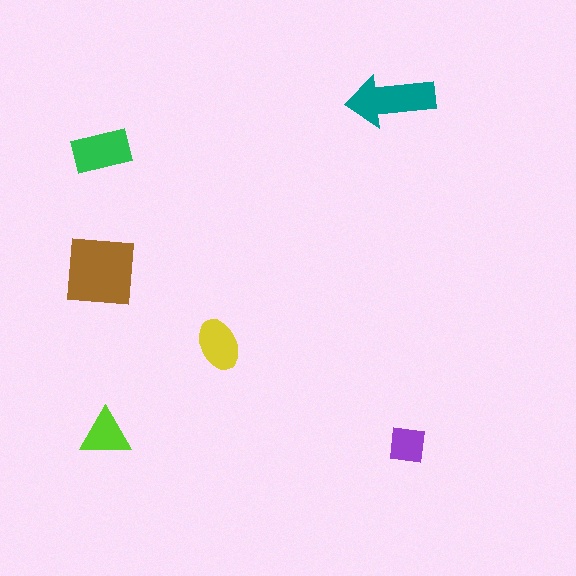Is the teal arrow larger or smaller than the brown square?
Smaller.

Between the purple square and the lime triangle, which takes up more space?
The lime triangle.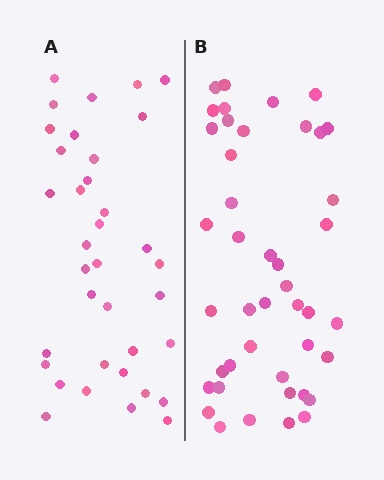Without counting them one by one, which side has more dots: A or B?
Region B (the right region) has more dots.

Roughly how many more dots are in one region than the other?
Region B has roughly 8 or so more dots than region A.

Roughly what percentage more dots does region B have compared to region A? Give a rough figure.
About 20% more.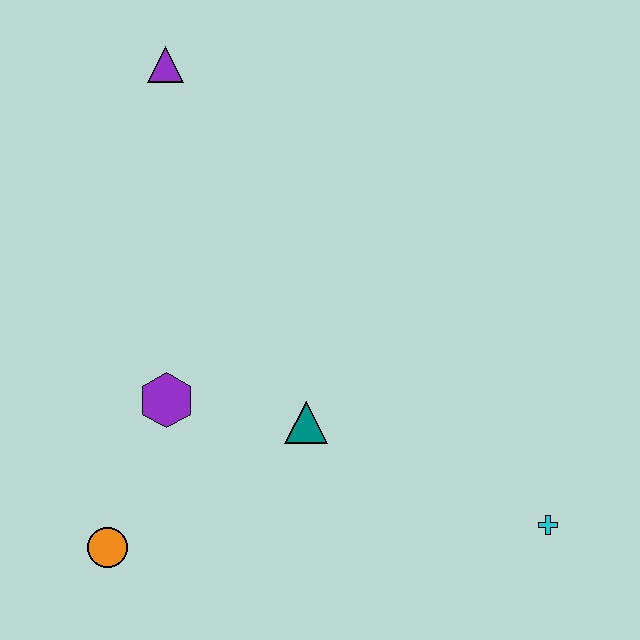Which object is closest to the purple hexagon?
The teal triangle is closest to the purple hexagon.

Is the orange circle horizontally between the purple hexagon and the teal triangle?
No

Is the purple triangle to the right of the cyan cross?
No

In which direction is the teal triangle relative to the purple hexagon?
The teal triangle is to the right of the purple hexagon.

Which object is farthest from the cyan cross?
The purple triangle is farthest from the cyan cross.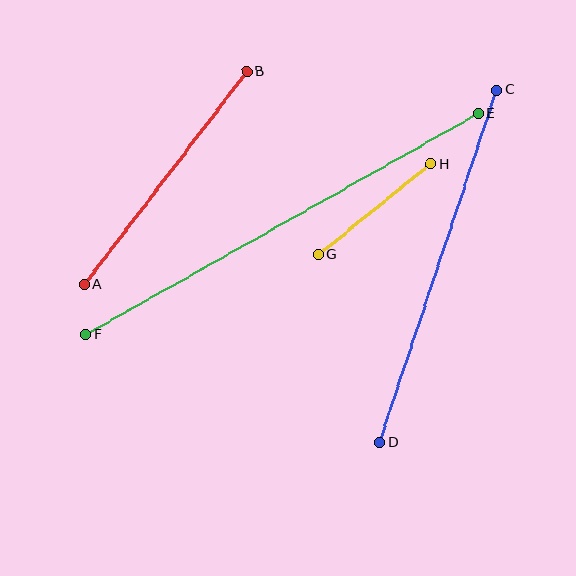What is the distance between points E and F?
The distance is approximately 450 pixels.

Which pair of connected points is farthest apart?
Points E and F are farthest apart.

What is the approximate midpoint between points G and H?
The midpoint is at approximately (375, 209) pixels.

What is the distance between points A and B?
The distance is approximately 268 pixels.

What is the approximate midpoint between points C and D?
The midpoint is at approximately (438, 266) pixels.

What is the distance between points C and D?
The distance is approximately 371 pixels.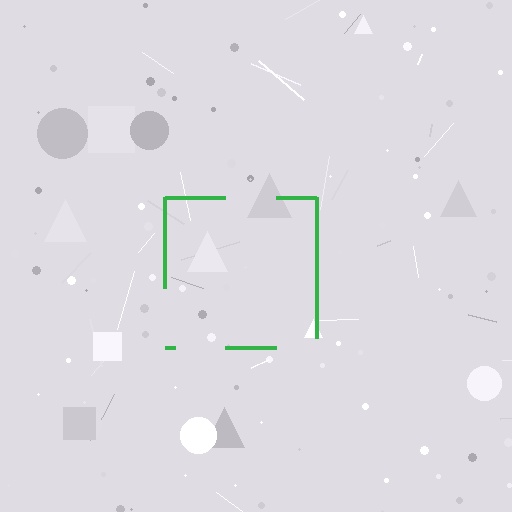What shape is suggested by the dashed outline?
The dashed outline suggests a square.